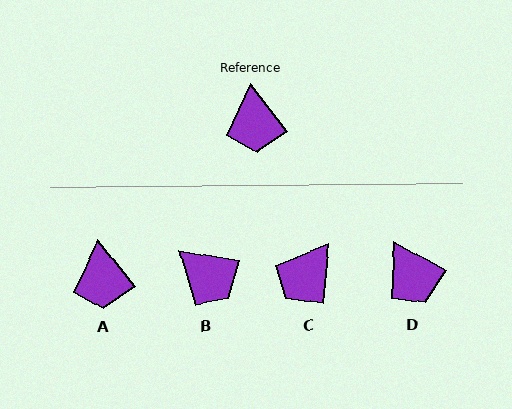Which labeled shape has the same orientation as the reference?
A.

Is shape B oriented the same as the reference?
No, it is off by about 41 degrees.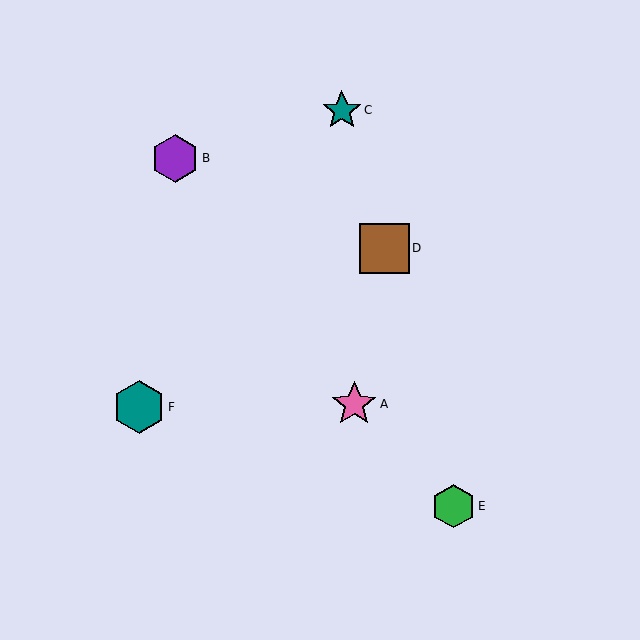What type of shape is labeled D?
Shape D is a brown square.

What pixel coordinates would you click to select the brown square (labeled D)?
Click at (384, 248) to select the brown square D.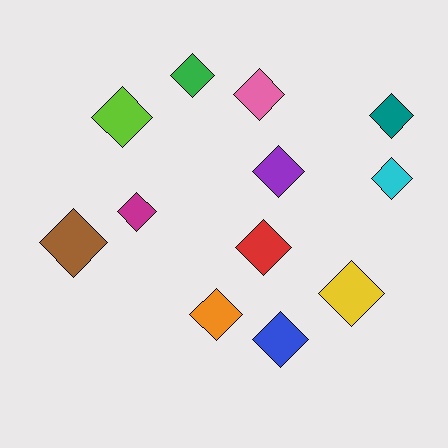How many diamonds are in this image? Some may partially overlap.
There are 12 diamonds.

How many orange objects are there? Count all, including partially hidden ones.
There is 1 orange object.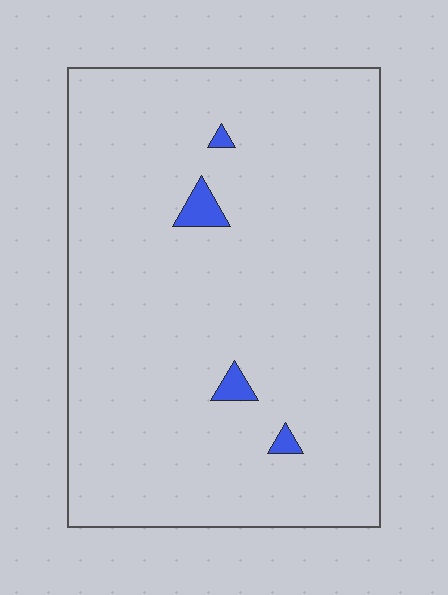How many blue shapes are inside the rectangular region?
4.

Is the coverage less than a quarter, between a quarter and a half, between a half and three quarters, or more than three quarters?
Less than a quarter.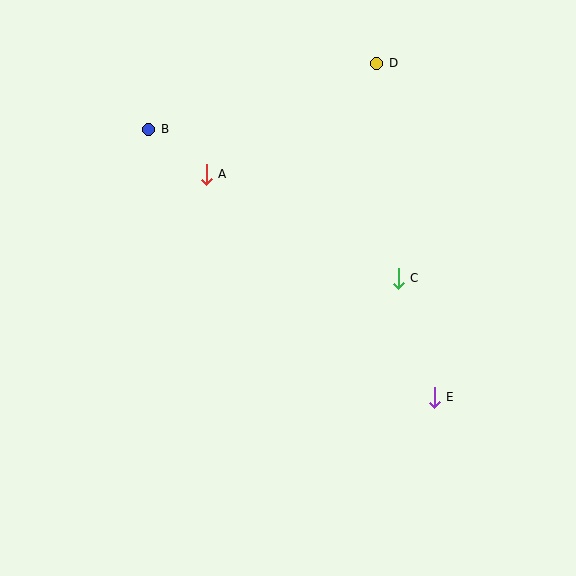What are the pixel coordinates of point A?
Point A is at (206, 174).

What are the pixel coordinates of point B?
Point B is at (149, 129).